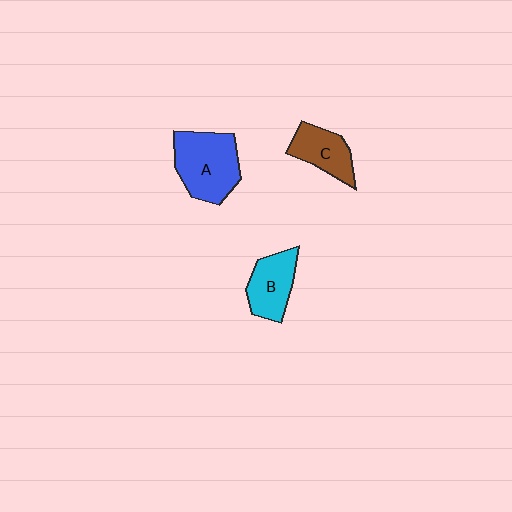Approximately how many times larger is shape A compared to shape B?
Approximately 1.4 times.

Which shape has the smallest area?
Shape C (brown).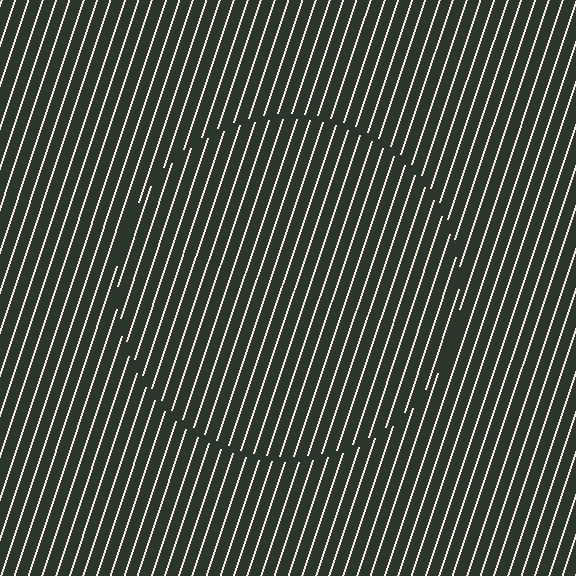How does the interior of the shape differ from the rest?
The interior of the shape contains the same grating, shifted by half a period — the contour is defined by the phase discontinuity where line-ends from the inner and outer gratings abut.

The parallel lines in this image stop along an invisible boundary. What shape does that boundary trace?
An illusory circle. The interior of the shape contains the same grating, shifted by half a period — the contour is defined by the phase discontinuity where line-ends from the inner and outer gratings abut.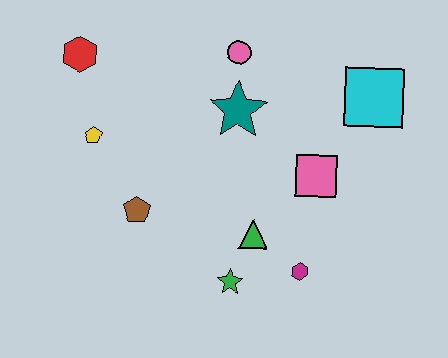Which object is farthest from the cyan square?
The red hexagon is farthest from the cyan square.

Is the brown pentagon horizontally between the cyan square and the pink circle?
No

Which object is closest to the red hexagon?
The yellow pentagon is closest to the red hexagon.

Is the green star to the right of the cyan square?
No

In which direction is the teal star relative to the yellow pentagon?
The teal star is to the right of the yellow pentagon.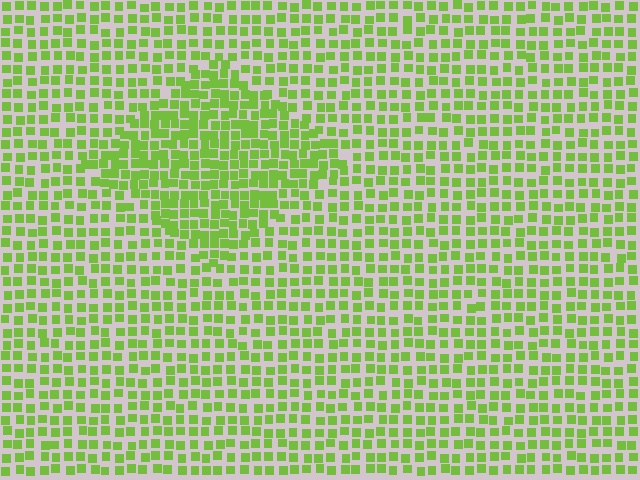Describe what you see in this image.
The image contains small lime elements arranged at two different densities. A diamond-shaped region is visible where the elements are more densely packed than the surrounding area.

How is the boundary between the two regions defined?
The boundary is defined by a change in element density (approximately 1.6x ratio). All elements are the same color, size, and shape.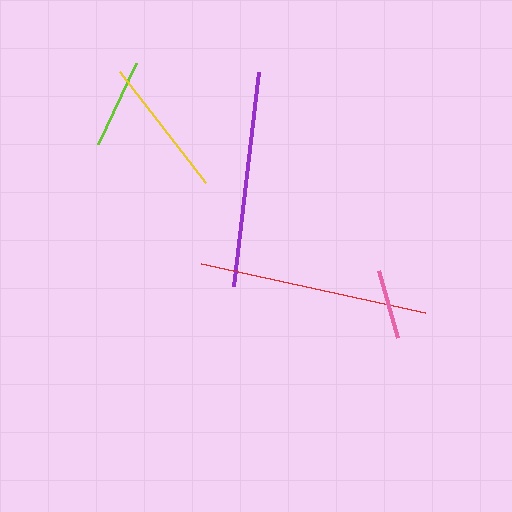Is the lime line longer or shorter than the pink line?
The lime line is longer than the pink line.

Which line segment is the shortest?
The pink line is the shortest at approximately 70 pixels.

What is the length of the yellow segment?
The yellow segment is approximately 141 pixels long.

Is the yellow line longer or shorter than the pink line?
The yellow line is longer than the pink line.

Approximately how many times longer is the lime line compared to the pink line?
The lime line is approximately 1.3 times the length of the pink line.